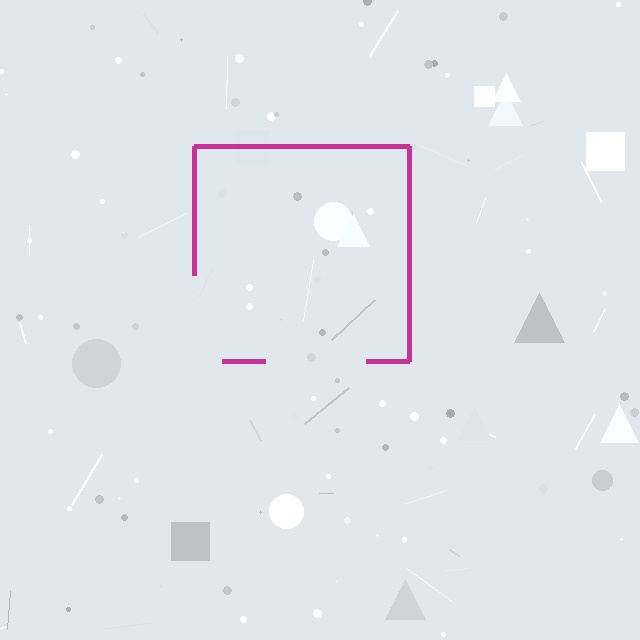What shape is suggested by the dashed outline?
The dashed outline suggests a square.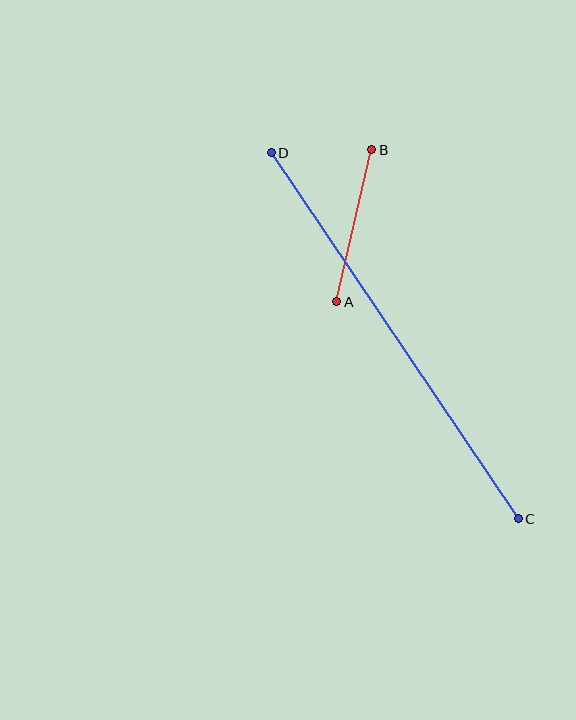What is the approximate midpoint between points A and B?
The midpoint is at approximately (354, 226) pixels.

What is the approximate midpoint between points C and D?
The midpoint is at approximately (395, 336) pixels.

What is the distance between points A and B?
The distance is approximately 156 pixels.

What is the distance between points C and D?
The distance is approximately 442 pixels.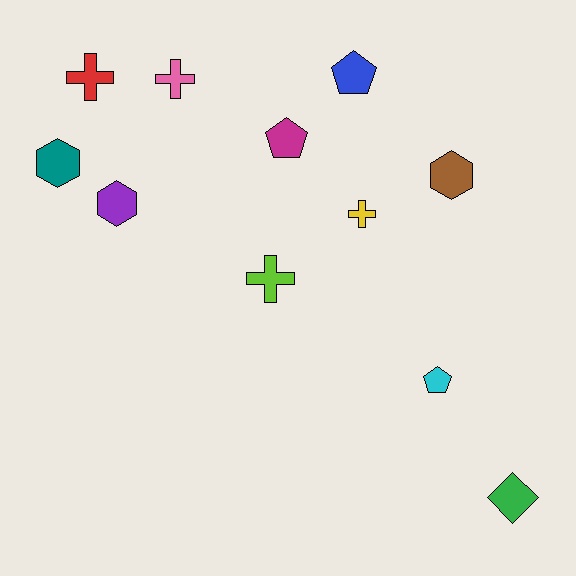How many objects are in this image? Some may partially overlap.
There are 11 objects.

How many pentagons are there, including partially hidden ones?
There are 3 pentagons.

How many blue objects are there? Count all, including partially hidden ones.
There is 1 blue object.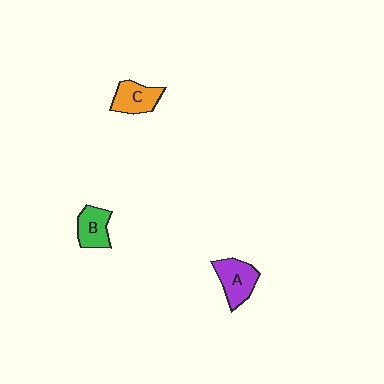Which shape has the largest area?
Shape A (purple).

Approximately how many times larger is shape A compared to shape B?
Approximately 1.2 times.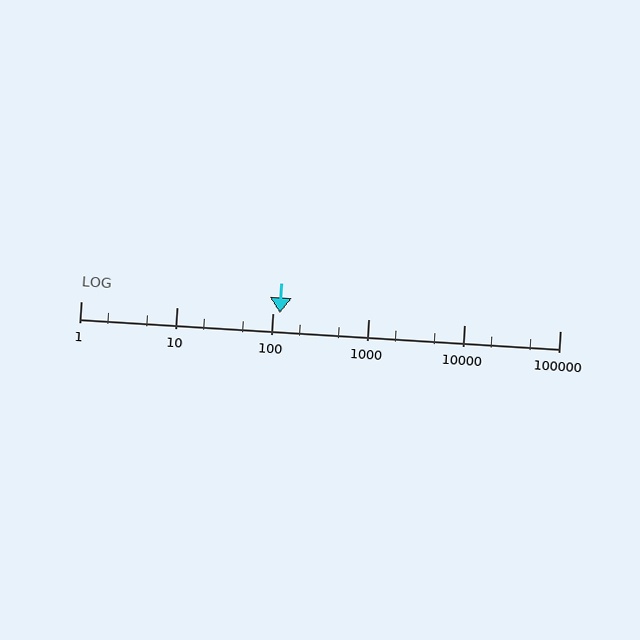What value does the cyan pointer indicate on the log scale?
The pointer indicates approximately 120.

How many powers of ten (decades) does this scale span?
The scale spans 5 decades, from 1 to 100000.